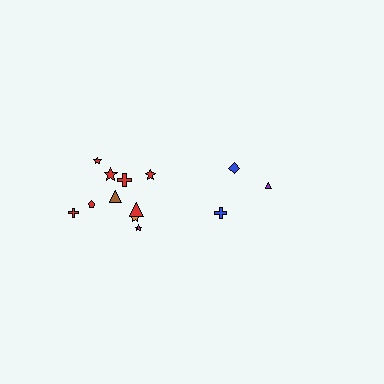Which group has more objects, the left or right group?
The left group.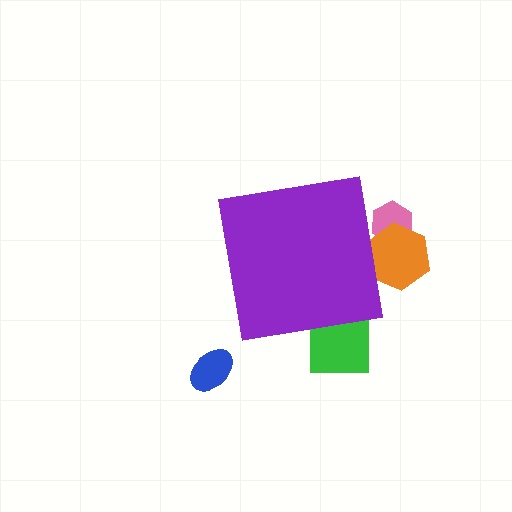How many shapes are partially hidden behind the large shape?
3 shapes are partially hidden.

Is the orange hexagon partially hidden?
Yes, the orange hexagon is partially hidden behind the purple square.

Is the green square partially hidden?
Yes, the green square is partially hidden behind the purple square.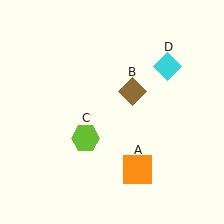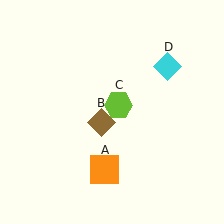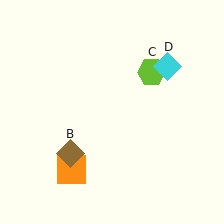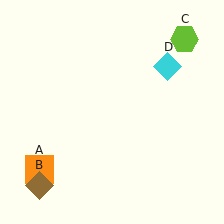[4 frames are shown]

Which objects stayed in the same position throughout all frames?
Cyan diamond (object D) remained stationary.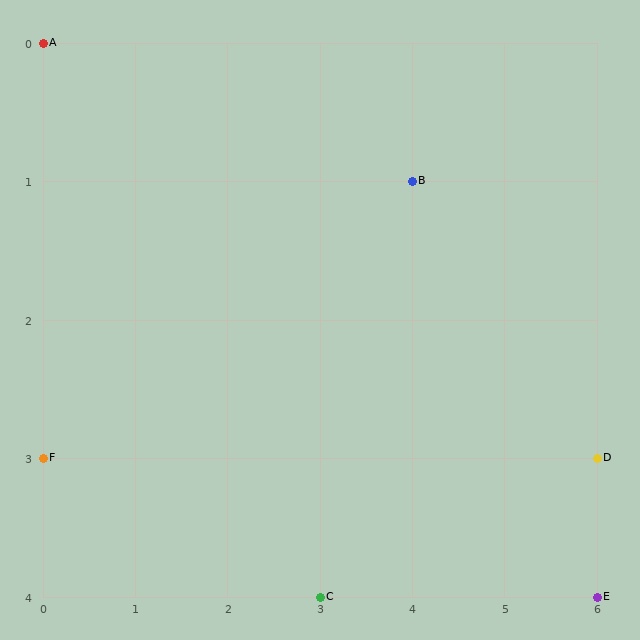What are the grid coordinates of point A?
Point A is at grid coordinates (0, 0).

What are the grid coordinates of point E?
Point E is at grid coordinates (6, 4).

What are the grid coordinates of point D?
Point D is at grid coordinates (6, 3).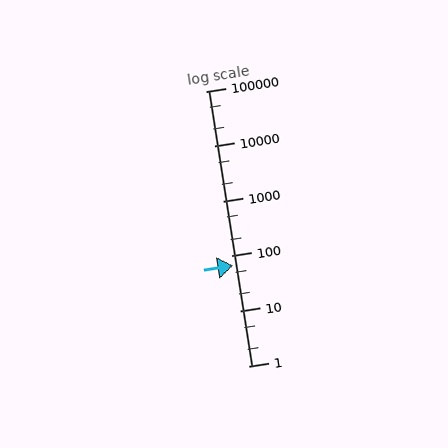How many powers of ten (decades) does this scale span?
The scale spans 5 decades, from 1 to 100000.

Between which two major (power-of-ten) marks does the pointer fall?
The pointer is between 10 and 100.